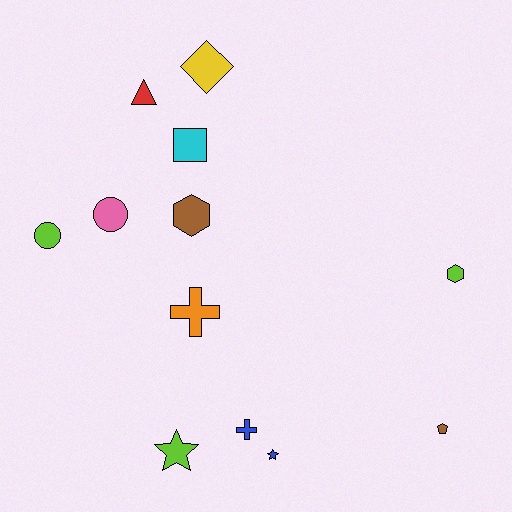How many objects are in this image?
There are 12 objects.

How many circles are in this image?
There are 2 circles.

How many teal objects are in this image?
There are no teal objects.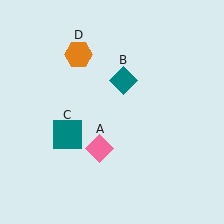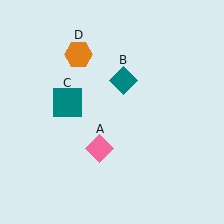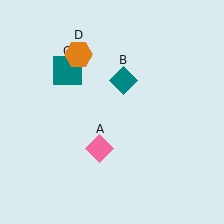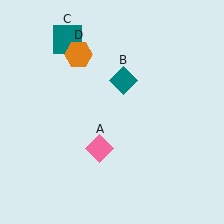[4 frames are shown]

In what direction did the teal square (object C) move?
The teal square (object C) moved up.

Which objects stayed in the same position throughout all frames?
Pink diamond (object A) and teal diamond (object B) and orange hexagon (object D) remained stationary.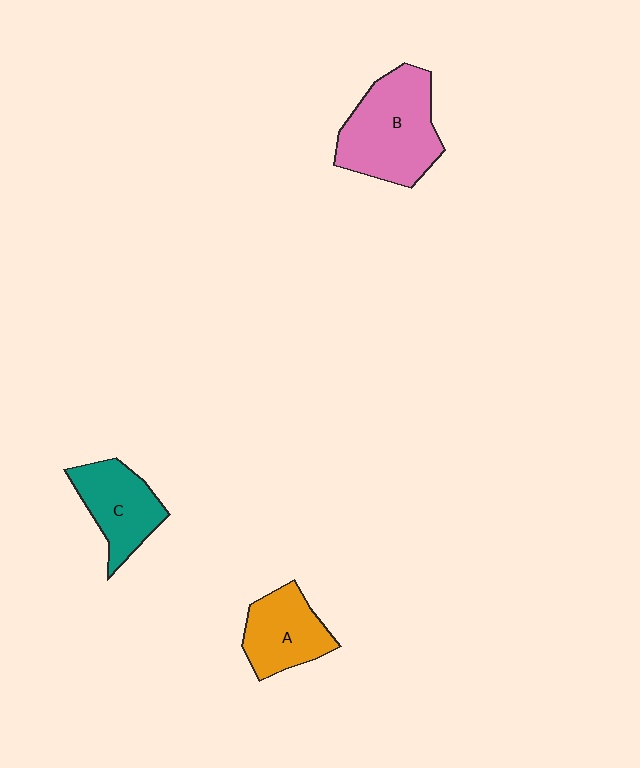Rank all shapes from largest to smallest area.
From largest to smallest: B (pink), C (teal), A (orange).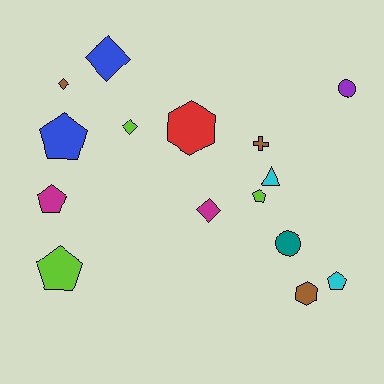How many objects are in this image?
There are 15 objects.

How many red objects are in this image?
There is 1 red object.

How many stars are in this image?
There are no stars.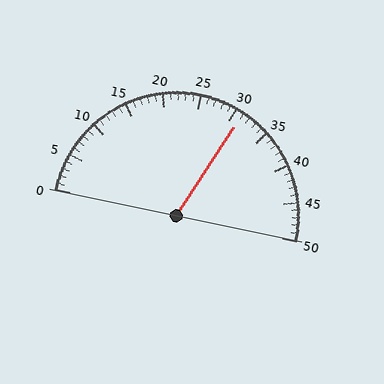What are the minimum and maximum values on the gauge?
The gauge ranges from 0 to 50.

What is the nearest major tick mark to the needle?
The nearest major tick mark is 30.